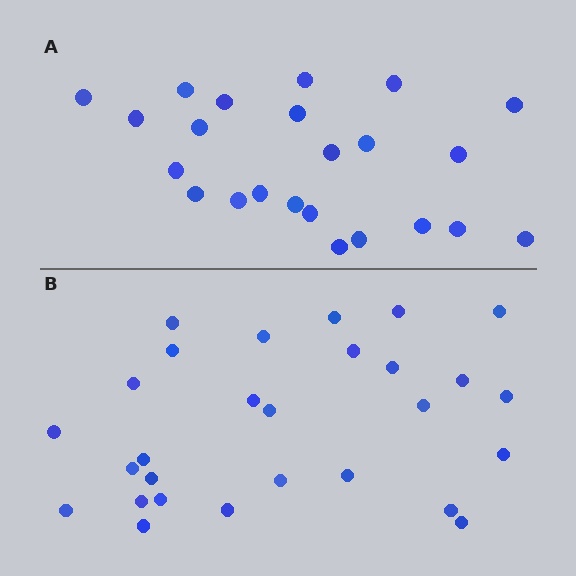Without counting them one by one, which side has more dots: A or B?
Region B (the bottom region) has more dots.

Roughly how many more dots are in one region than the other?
Region B has about 5 more dots than region A.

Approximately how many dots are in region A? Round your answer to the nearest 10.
About 20 dots. (The exact count is 23, which rounds to 20.)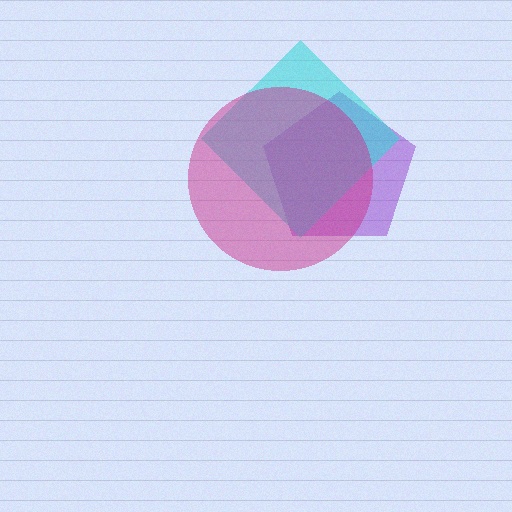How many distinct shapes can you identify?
There are 3 distinct shapes: a purple pentagon, a cyan diamond, a magenta circle.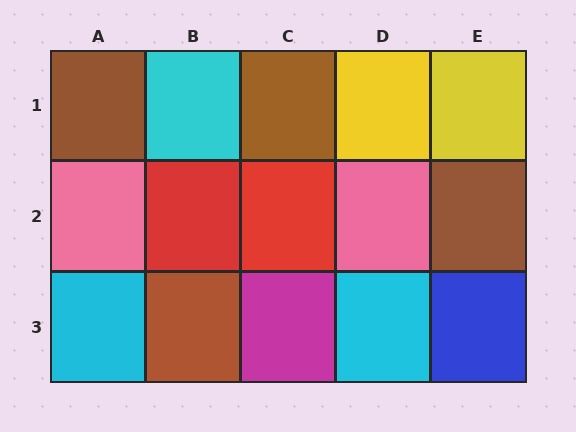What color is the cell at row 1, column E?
Yellow.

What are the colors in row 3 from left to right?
Cyan, brown, magenta, cyan, blue.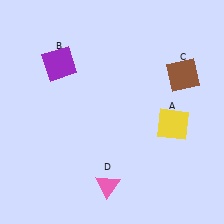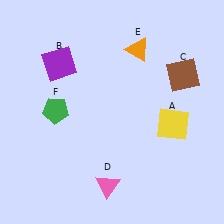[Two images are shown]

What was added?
An orange triangle (E), a green pentagon (F) were added in Image 2.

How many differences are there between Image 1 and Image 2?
There are 2 differences between the two images.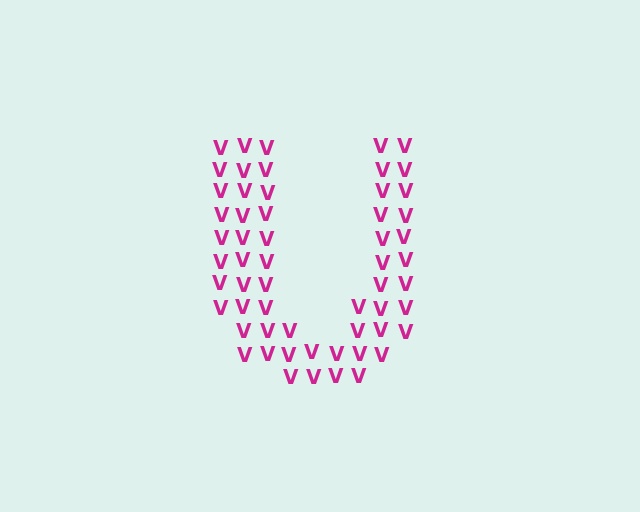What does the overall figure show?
The overall figure shows the letter U.